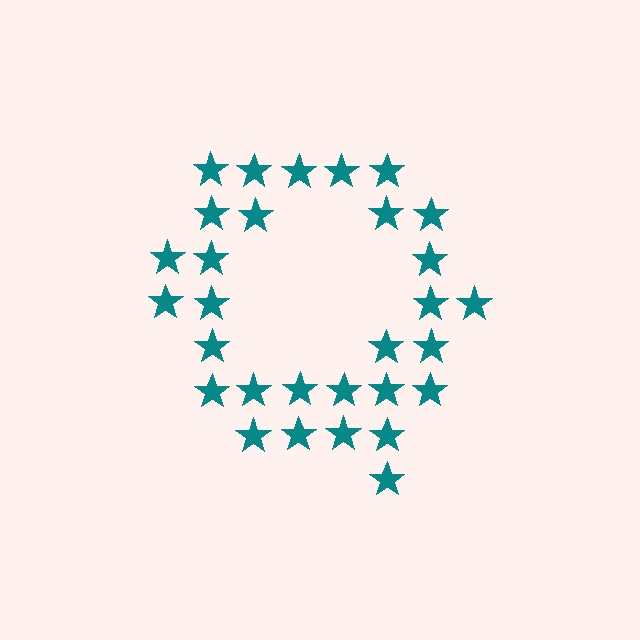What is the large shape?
The large shape is the letter Q.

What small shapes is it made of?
It is made of small stars.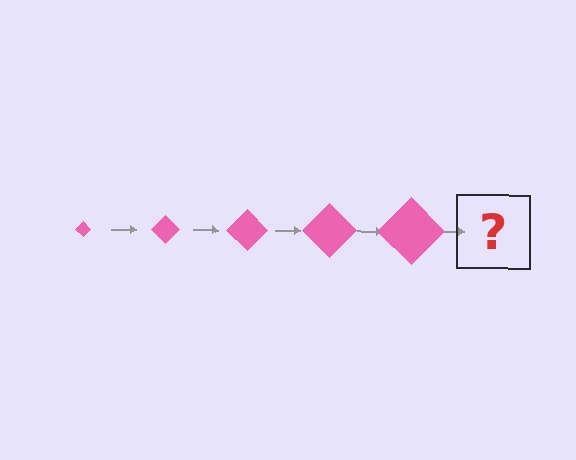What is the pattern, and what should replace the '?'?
The pattern is that the diamond gets progressively larger each step. The '?' should be a pink diamond, larger than the previous one.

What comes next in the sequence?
The next element should be a pink diamond, larger than the previous one.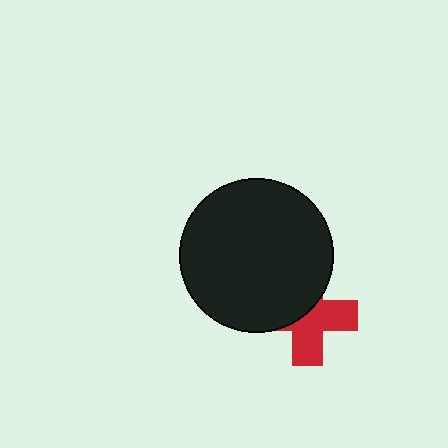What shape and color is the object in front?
The object in front is a black circle.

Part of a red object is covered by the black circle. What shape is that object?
It is a cross.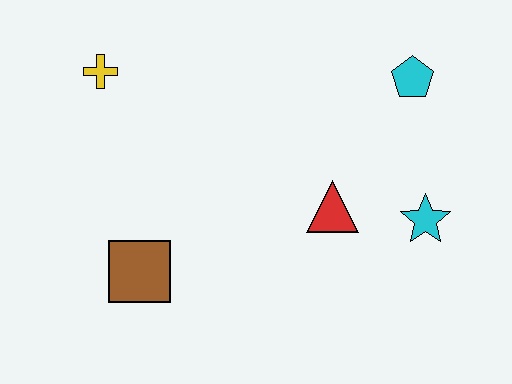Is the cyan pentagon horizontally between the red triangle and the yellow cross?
No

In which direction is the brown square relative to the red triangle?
The brown square is to the left of the red triangle.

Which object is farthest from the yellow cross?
The cyan star is farthest from the yellow cross.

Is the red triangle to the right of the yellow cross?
Yes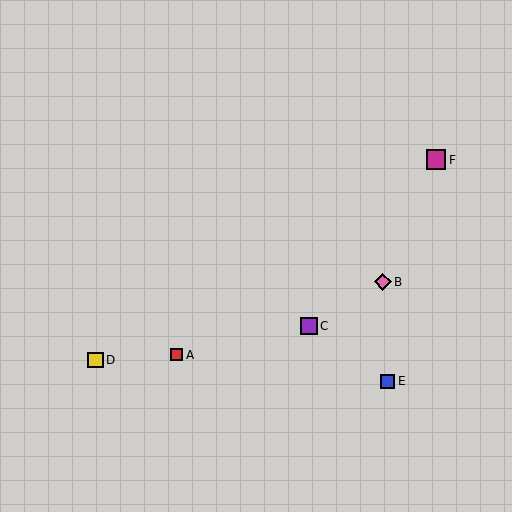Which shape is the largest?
The magenta square (labeled F) is the largest.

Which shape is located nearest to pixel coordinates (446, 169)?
The magenta square (labeled F) at (436, 160) is nearest to that location.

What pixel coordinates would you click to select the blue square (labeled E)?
Click at (387, 381) to select the blue square E.